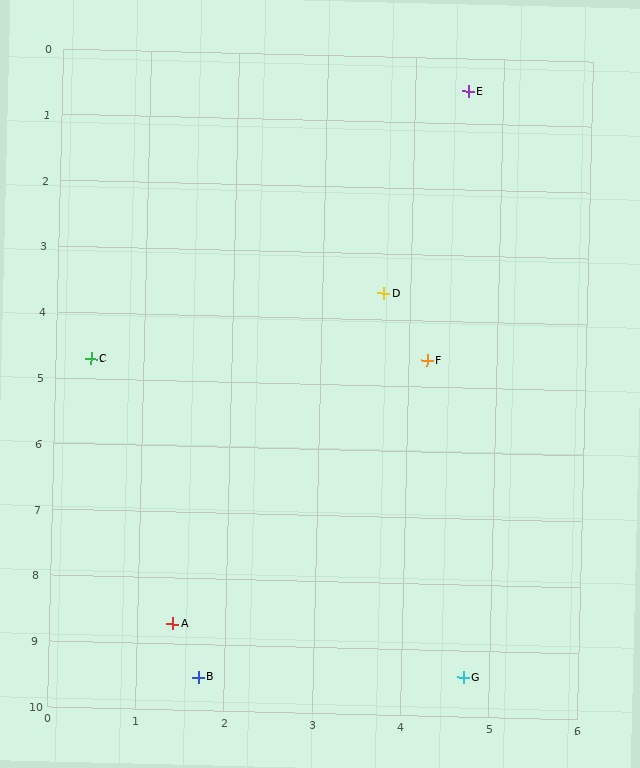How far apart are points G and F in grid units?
Points G and F are about 4.8 grid units apart.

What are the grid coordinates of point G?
Point G is at approximately (4.7, 9.4).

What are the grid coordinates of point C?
Point C is at approximately (0.4, 4.7).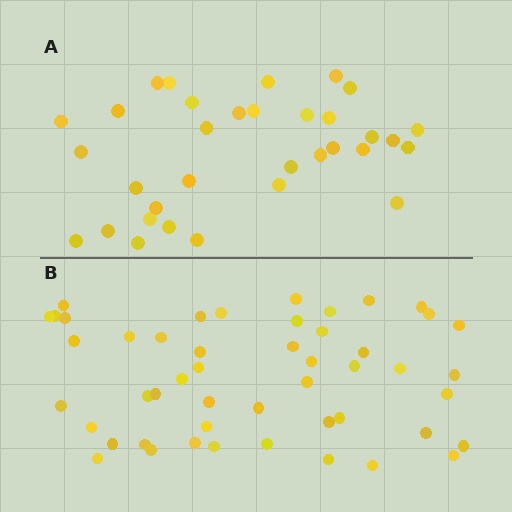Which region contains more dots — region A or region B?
Region B (the bottom region) has more dots.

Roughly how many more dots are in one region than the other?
Region B has approximately 15 more dots than region A.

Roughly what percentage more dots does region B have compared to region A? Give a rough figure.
About 50% more.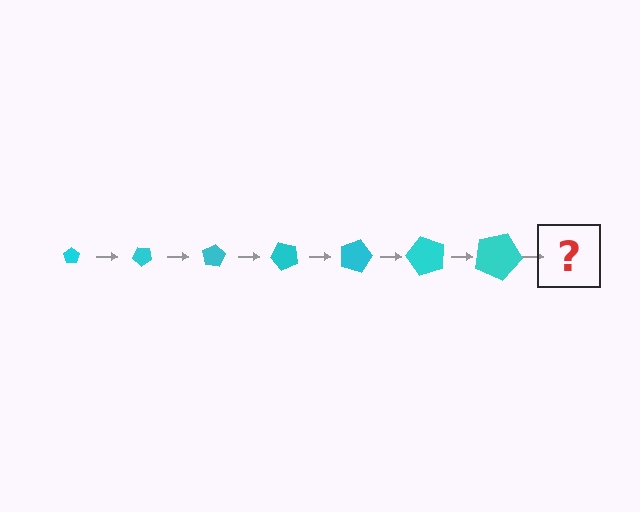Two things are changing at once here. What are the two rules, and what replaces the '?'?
The two rules are that the pentagon grows larger each step and it rotates 40 degrees each step. The '?' should be a pentagon, larger than the previous one and rotated 280 degrees from the start.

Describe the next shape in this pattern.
It should be a pentagon, larger than the previous one and rotated 280 degrees from the start.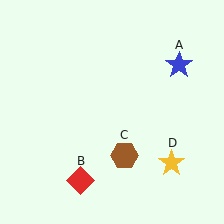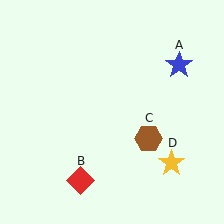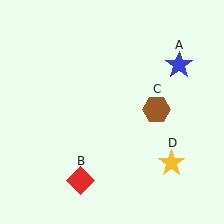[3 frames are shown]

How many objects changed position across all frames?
1 object changed position: brown hexagon (object C).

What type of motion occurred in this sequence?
The brown hexagon (object C) rotated counterclockwise around the center of the scene.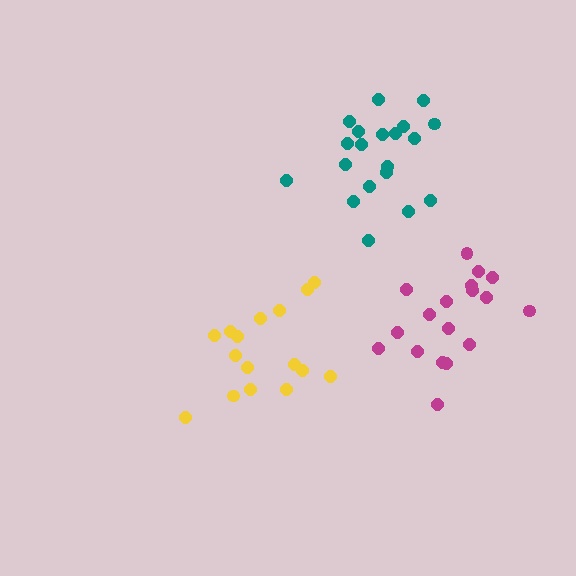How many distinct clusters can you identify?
There are 3 distinct clusters.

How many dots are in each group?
Group 1: 16 dots, Group 2: 18 dots, Group 3: 20 dots (54 total).